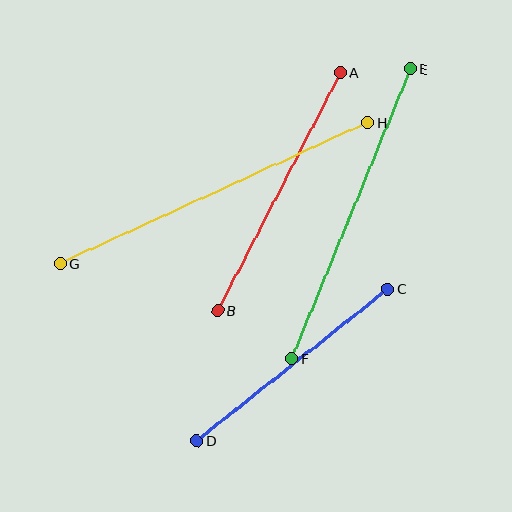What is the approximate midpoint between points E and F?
The midpoint is at approximately (351, 214) pixels.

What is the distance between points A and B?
The distance is approximately 268 pixels.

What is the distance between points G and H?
The distance is approximately 338 pixels.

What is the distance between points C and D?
The distance is approximately 244 pixels.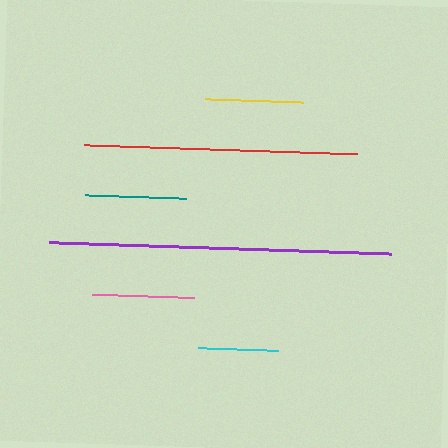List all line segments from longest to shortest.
From longest to shortest: purple, red, pink, teal, yellow, cyan.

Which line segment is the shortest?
The cyan line is the shortest at approximately 80 pixels.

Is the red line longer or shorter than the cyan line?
The red line is longer than the cyan line.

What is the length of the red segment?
The red segment is approximately 274 pixels long.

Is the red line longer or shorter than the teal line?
The red line is longer than the teal line.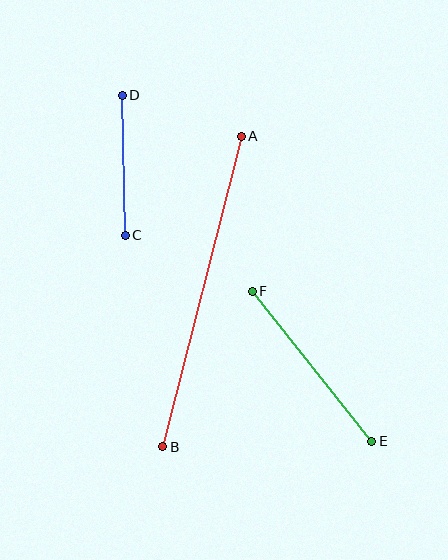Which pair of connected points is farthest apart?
Points A and B are farthest apart.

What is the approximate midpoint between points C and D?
The midpoint is at approximately (124, 165) pixels.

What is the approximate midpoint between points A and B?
The midpoint is at approximately (202, 292) pixels.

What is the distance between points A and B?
The distance is approximately 320 pixels.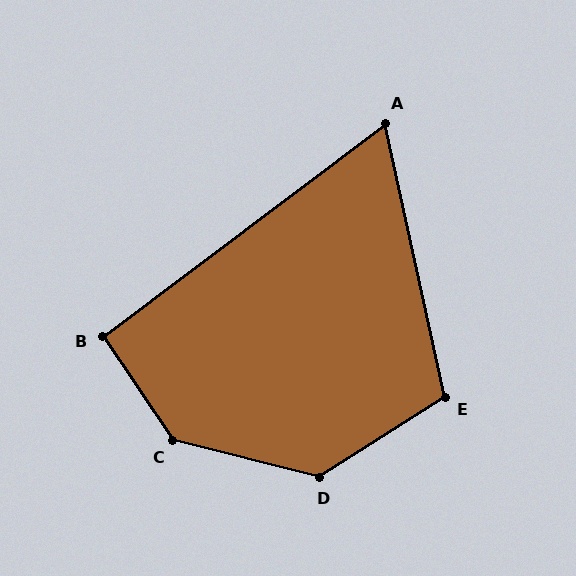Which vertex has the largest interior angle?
C, at approximately 138 degrees.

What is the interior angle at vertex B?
Approximately 93 degrees (approximately right).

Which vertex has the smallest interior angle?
A, at approximately 65 degrees.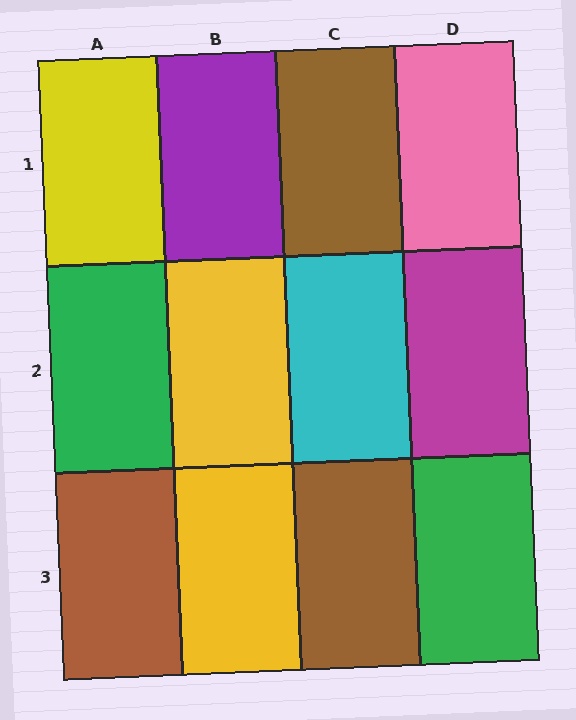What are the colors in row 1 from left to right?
Yellow, purple, brown, pink.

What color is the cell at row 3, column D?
Green.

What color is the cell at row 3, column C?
Brown.